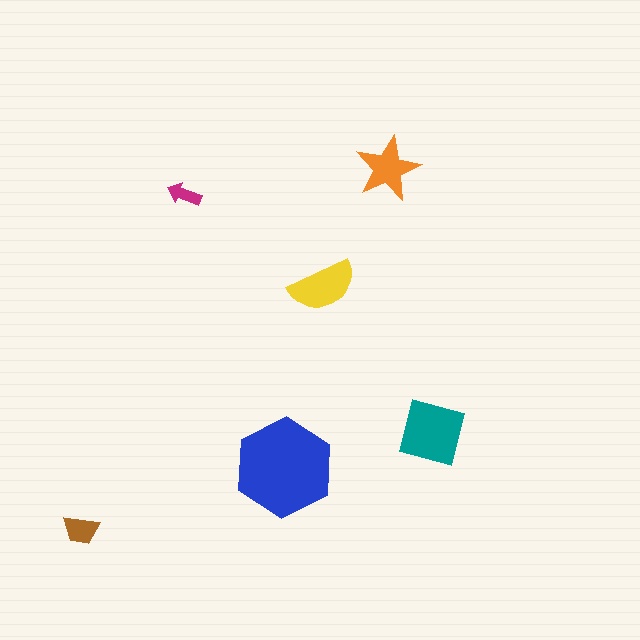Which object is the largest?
The blue hexagon.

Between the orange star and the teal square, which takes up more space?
The teal square.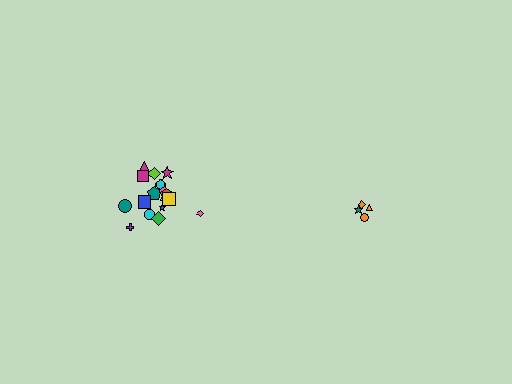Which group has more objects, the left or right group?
The left group.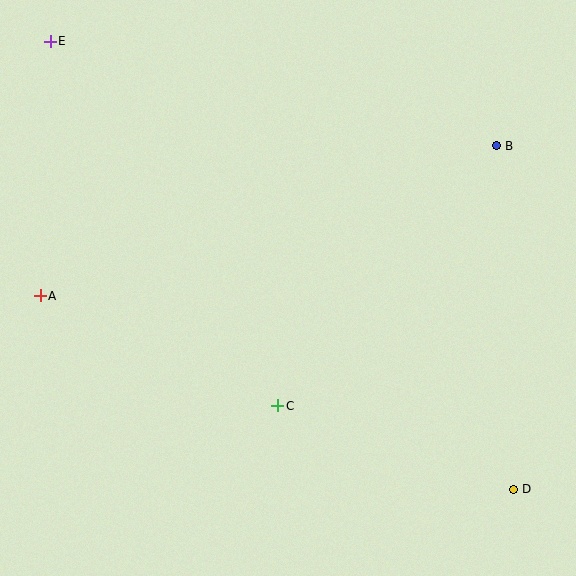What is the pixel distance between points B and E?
The distance between B and E is 459 pixels.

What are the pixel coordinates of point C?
Point C is at (278, 406).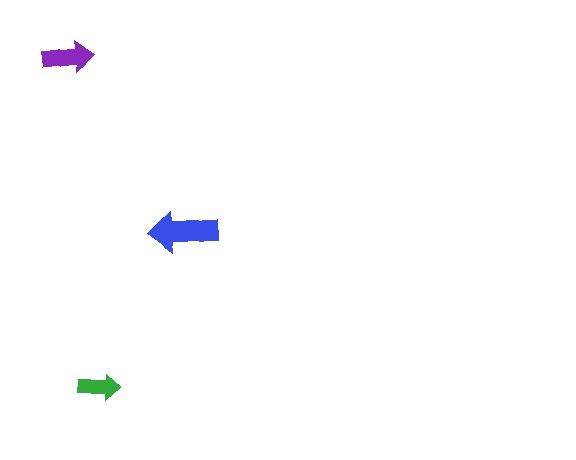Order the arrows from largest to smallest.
the blue one, the purple one, the green one.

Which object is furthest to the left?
The purple arrow is leftmost.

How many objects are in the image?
There are 3 objects in the image.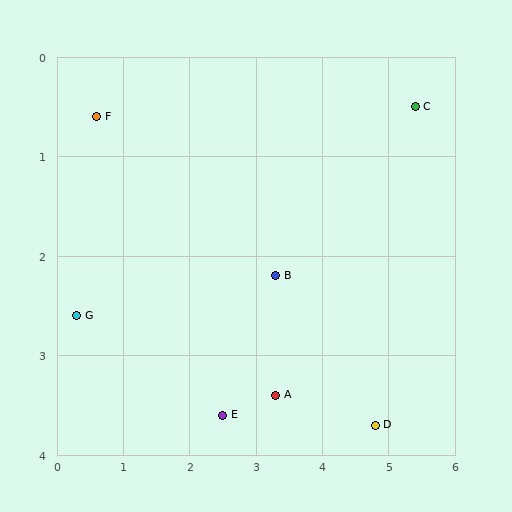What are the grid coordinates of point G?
Point G is at approximately (0.3, 2.6).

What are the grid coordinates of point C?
Point C is at approximately (5.4, 0.5).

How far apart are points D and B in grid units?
Points D and B are about 2.1 grid units apart.